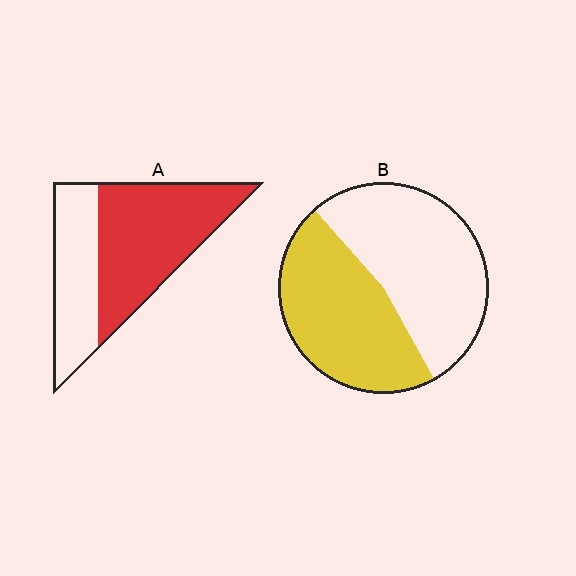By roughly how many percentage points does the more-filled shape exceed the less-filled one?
By roughly 15 percentage points (A over B).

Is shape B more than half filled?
Roughly half.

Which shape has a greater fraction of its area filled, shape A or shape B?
Shape A.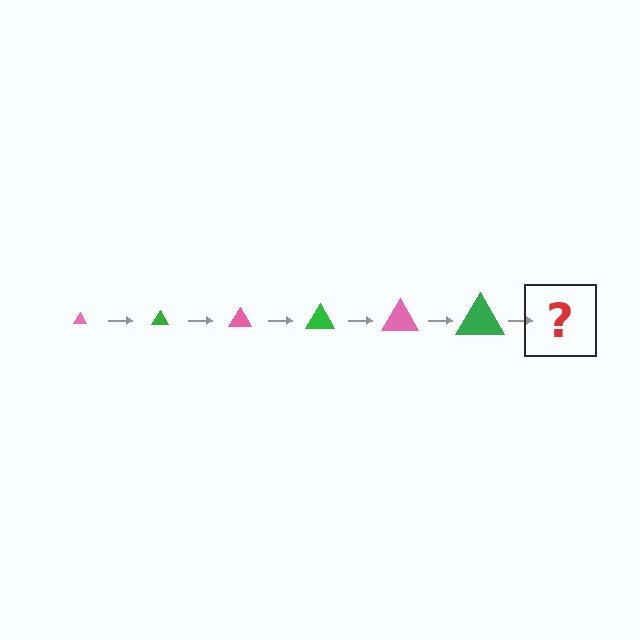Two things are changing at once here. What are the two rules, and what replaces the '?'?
The two rules are that the triangle grows larger each step and the color cycles through pink and green. The '?' should be a pink triangle, larger than the previous one.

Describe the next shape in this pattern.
It should be a pink triangle, larger than the previous one.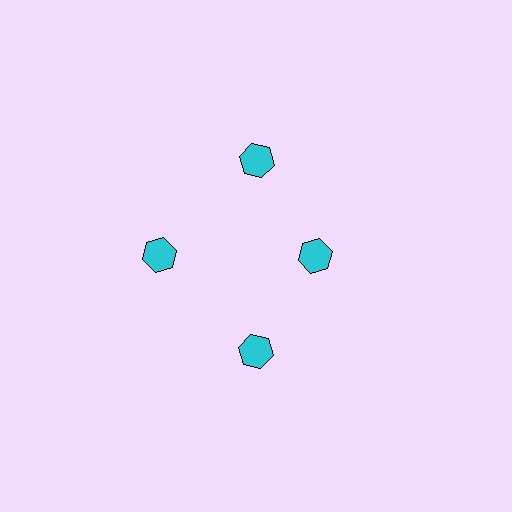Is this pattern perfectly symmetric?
No. The 4 cyan hexagons are arranged in a ring, but one element near the 3 o'clock position is pulled inward toward the center, breaking the 4-fold rotational symmetry.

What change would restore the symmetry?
The symmetry would be restored by moving it outward, back onto the ring so that all 4 hexagons sit at equal angles and equal distance from the center.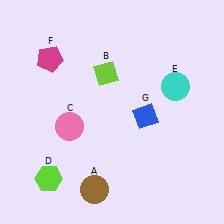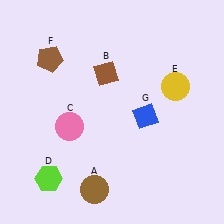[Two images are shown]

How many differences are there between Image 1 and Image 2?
There are 3 differences between the two images.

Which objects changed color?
B changed from lime to brown. E changed from cyan to yellow. F changed from magenta to brown.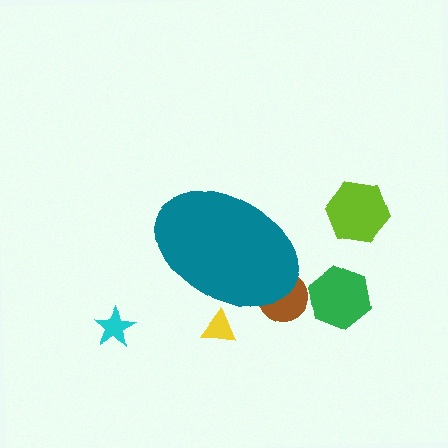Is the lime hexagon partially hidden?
No, the lime hexagon is fully visible.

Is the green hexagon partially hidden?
No, the green hexagon is fully visible.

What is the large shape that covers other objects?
A teal ellipse.